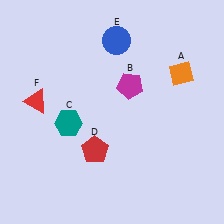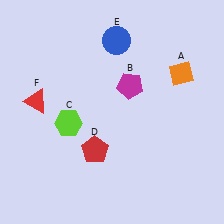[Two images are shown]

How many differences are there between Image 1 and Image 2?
There is 1 difference between the two images.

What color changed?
The hexagon (C) changed from teal in Image 1 to lime in Image 2.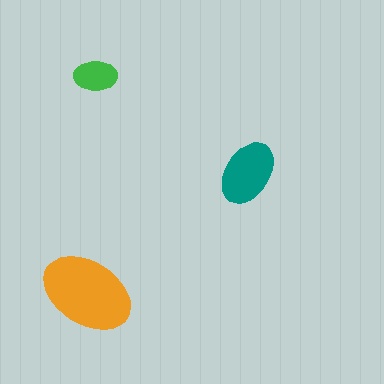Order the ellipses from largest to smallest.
the orange one, the teal one, the green one.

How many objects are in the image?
There are 3 objects in the image.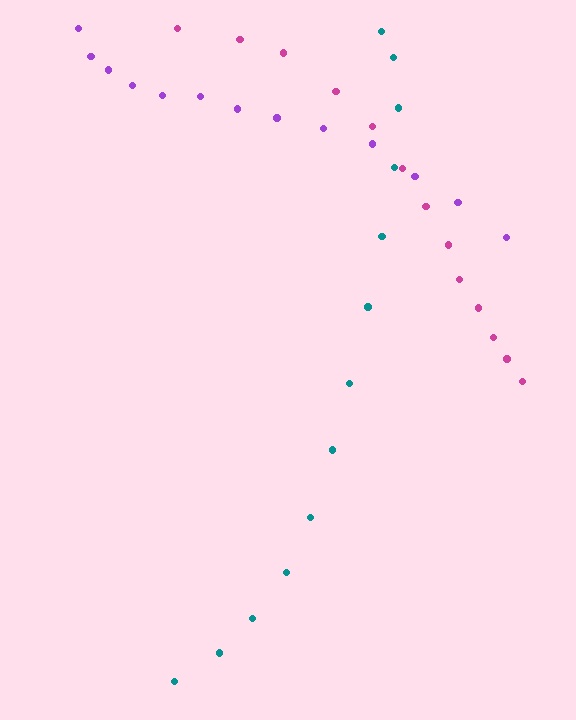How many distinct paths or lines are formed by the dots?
There are 3 distinct paths.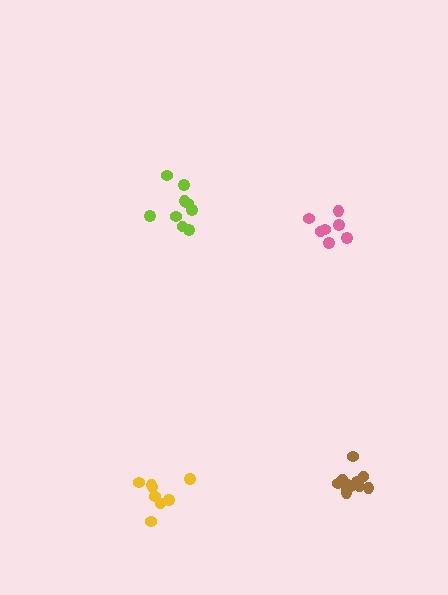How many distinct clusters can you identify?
There are 4 distinct clusters.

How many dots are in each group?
Group 1: 7 dots, Group 2: 8 dots, Group 3: 13 dots, Group 4: 9 dots (37 total).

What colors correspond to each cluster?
The clusters are colored: pink, yellow, brown, lime.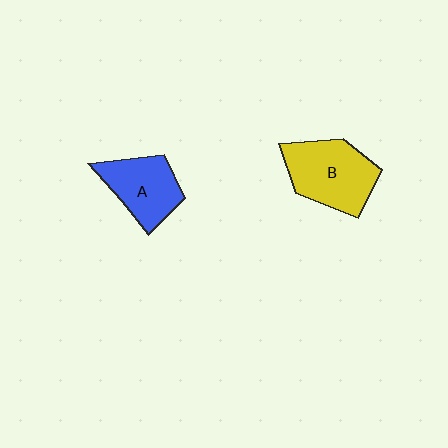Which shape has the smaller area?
Shape A (blue).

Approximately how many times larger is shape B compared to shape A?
Approximately 1.3 times.